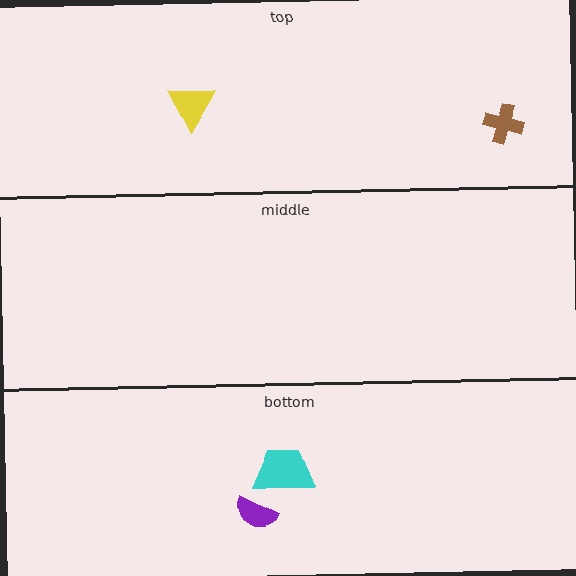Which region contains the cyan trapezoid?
The bottom region.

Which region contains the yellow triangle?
The top region.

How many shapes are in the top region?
2.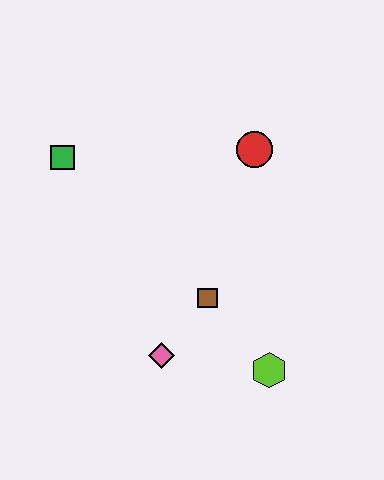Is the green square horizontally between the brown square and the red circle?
No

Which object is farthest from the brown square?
The green square is farthest from the brown square.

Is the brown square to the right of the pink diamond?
Yes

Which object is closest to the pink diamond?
The brown square is closest to the pink diamond.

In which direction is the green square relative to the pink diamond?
The green square is above the pink diamond.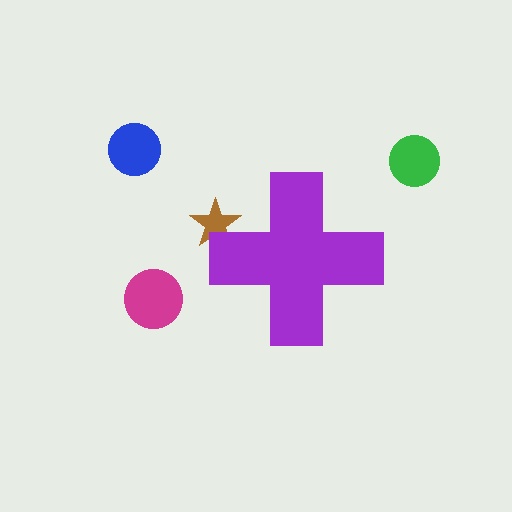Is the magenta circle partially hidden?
No, the magenta circle is fully visible.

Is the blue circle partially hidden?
No, the blue circle is fully visible.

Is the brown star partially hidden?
Yes, the brown star is partially hidden behind the purple cross.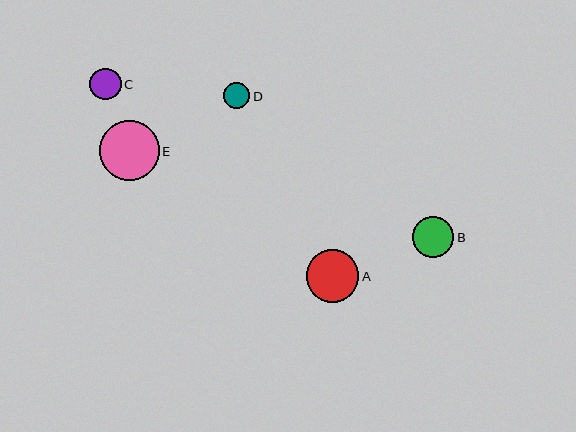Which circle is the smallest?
Circle D is the smallest with a size of approximately 26 pixels.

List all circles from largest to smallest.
From largest to smallest: E, A, B, C, D.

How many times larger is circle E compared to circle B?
Circle E is approximately 1.5 times the size of circle B.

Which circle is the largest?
Circle E is the largest with a size of approximately 60 pixels.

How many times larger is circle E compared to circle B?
Circle E is approximately 1.5 times the size of circle B.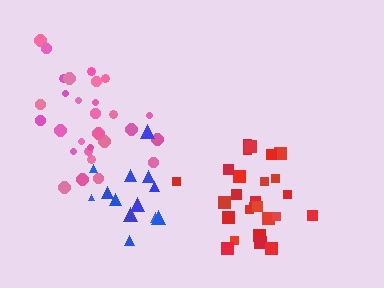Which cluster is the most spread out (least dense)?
Blue.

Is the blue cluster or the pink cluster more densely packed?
Pink.